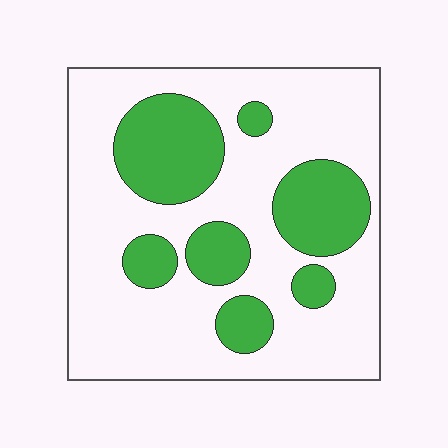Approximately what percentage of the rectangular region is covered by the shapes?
Approximately 30%.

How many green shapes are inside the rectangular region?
7.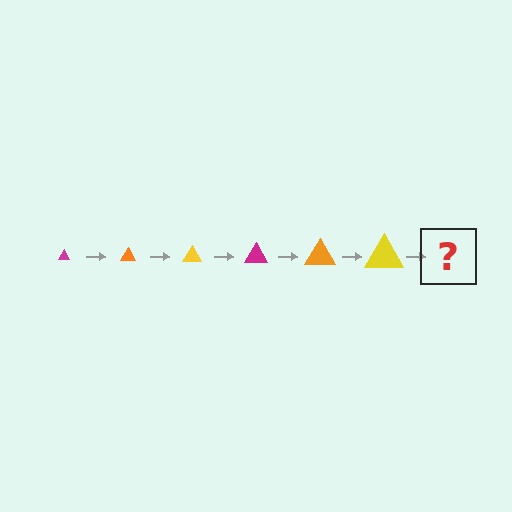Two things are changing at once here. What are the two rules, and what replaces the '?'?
The two rules are that the triangle grows larger each step and the color cycles through magenta, orange, and yellow. The '?' should be a magenta triangle, larger than the previous one.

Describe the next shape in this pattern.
It should be a magenta triangle, larger than the previous one.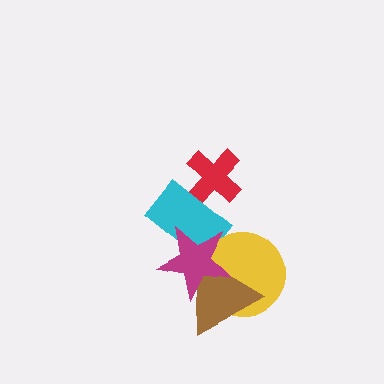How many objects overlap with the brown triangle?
2 objects overlap with the brown triangle.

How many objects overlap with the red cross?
1 object overlaps with the red cross.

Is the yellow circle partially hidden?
Yes, it is partially covered by another shape.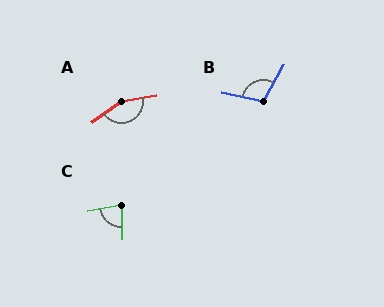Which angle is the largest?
A, at approximately 154 degrees.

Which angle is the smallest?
C, at approximately 80 degrees.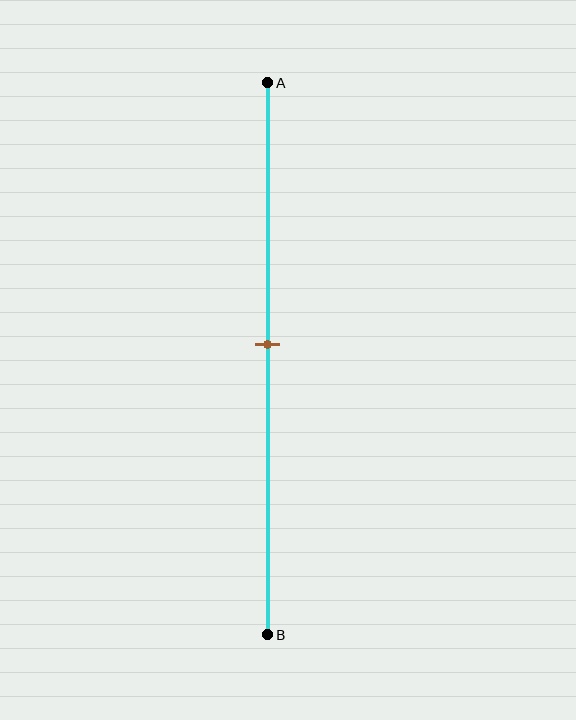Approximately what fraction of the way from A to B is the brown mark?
The brown mark is approximately 45% of the way from A to B.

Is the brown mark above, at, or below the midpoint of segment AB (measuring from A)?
The brown mark is approximately at the midpoint of segment AB.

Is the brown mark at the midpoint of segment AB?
Yes, the mark is approximately at the midpoint.